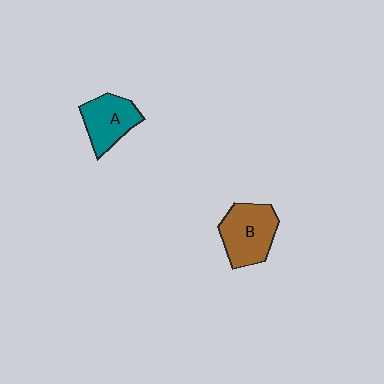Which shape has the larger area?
Shape B (brown).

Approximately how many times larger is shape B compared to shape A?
Approximately 1.2 times.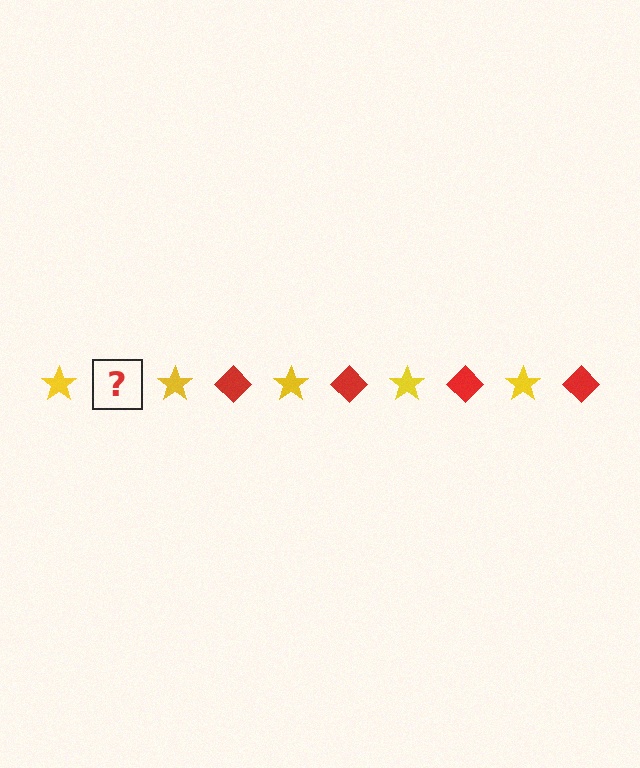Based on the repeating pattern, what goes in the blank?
The blank should be a red diamond.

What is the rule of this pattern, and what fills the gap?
The rule is that the pattern alternates between yellow star and red diamond. The gap should be filled with a red diamond.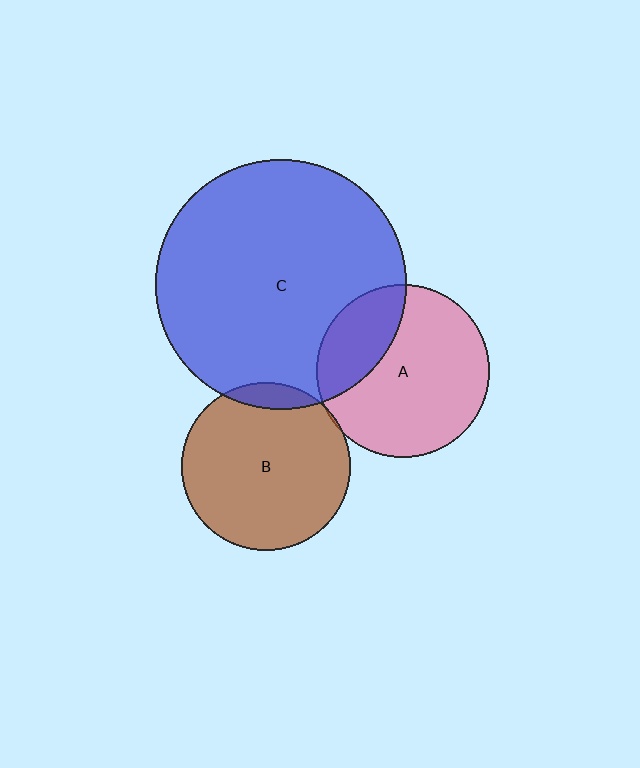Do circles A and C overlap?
Yes.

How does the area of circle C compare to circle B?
Approximately 2.2 times.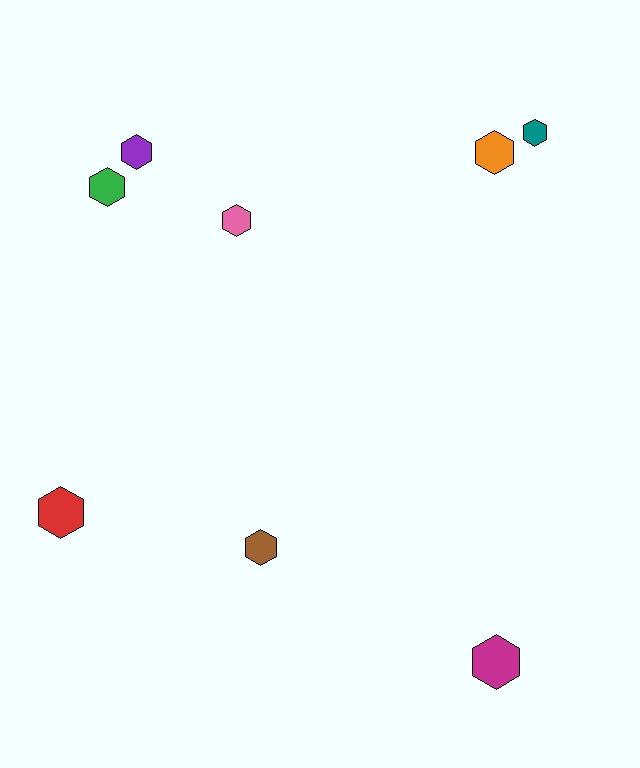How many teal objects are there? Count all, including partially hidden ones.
There is 1 teal object.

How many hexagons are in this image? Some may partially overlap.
There are 8 hexagons.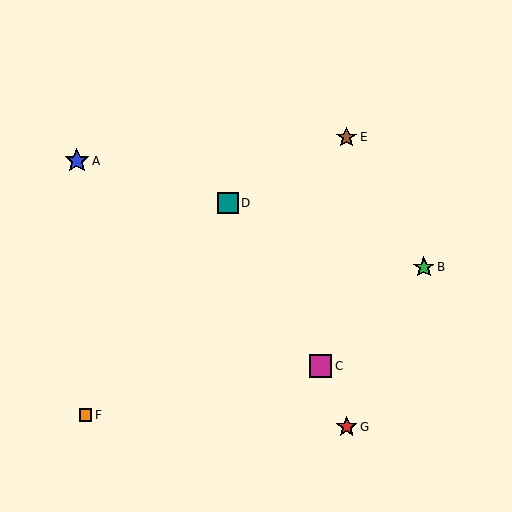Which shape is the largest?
The blue star (labeled A) is the largest.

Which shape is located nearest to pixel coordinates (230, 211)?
The teal square (labeled D) at (228, 203) is nearest to that location.